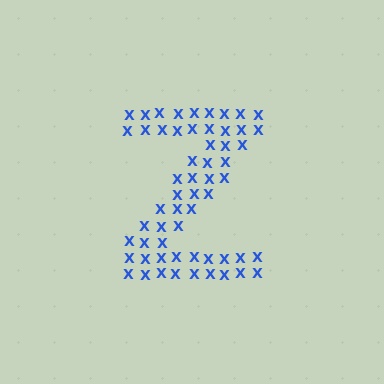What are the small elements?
The small elements are letter X's.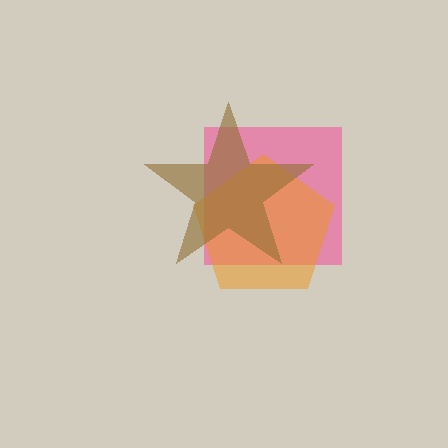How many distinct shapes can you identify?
There are 3 distinct shapes: a pink square, an orange pentagon, a brown star.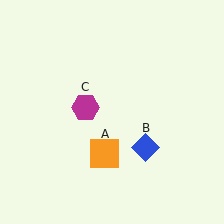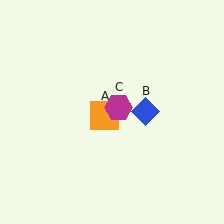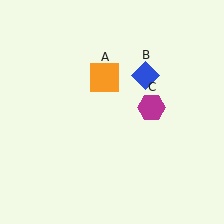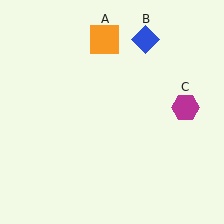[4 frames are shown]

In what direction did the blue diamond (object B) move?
The blue diamond (object B) moved up.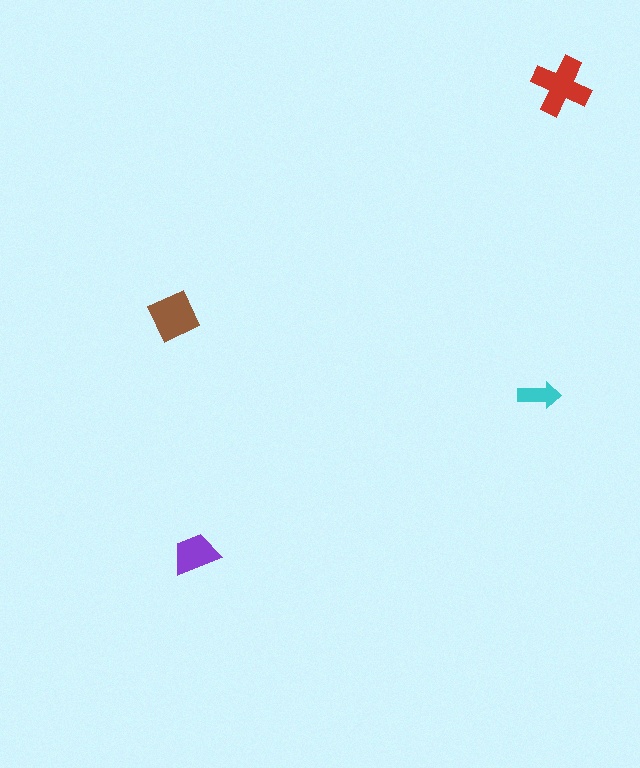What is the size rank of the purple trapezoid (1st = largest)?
3rd.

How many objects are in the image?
There are 4 objects in the image.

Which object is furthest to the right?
The red cross is rightmost.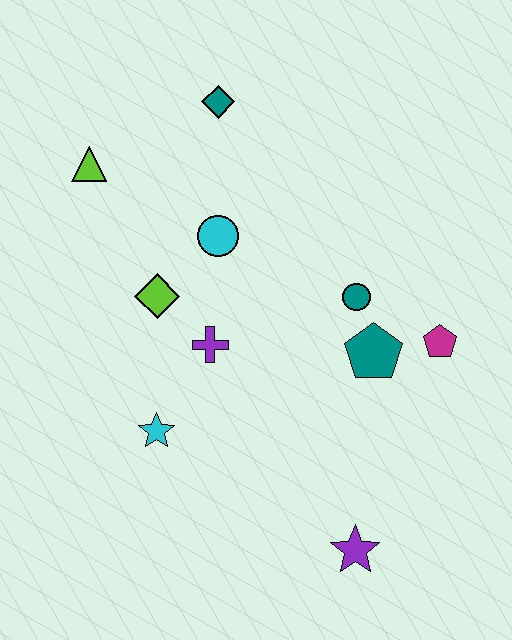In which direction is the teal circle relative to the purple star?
The teal circle is above the purple star.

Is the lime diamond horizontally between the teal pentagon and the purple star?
No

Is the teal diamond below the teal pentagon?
No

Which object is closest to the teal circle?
The teal pentagon is closest to the teal circle.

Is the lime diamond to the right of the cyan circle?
No